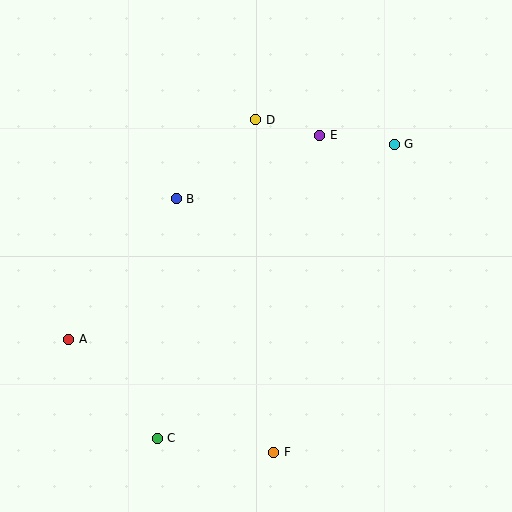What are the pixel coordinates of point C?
Point C is at (157, 438).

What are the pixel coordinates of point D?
Point D is at (256, 120).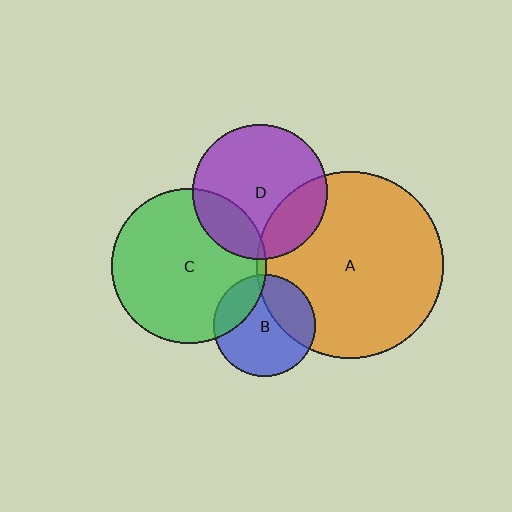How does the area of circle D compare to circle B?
Approximately 1.7 times.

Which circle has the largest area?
Circle A (orange).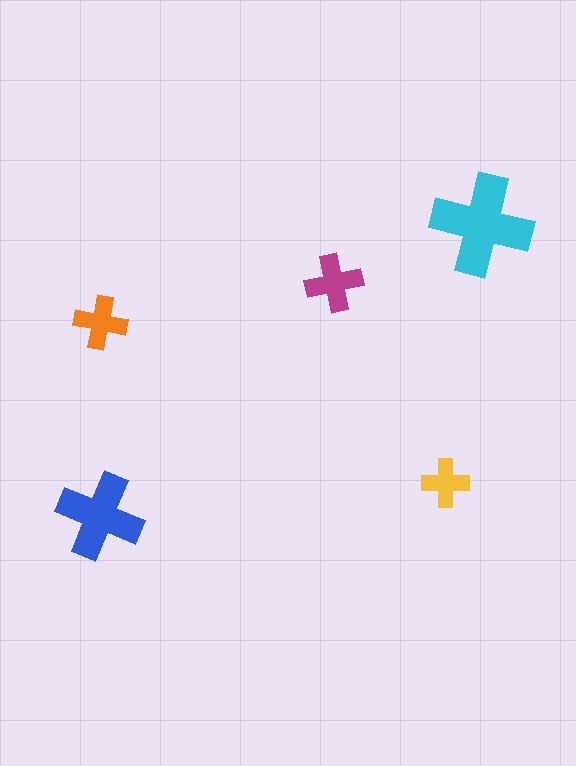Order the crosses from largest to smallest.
the cyan one, the blue one, the magenta one, the orange one, the yellow one.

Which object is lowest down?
The blue cross is bottommost.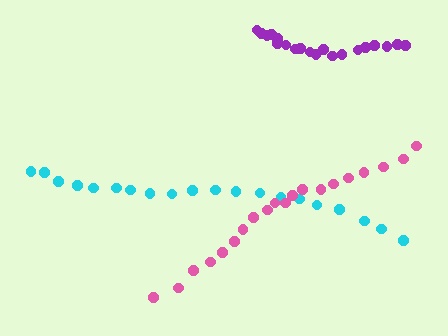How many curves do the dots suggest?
There are 3 distinct paths.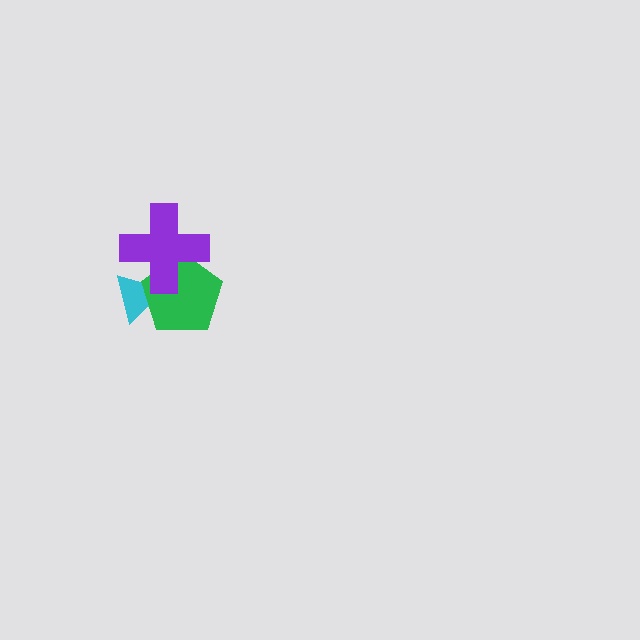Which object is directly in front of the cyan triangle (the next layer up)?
The green pentagon is directly in front of the cyan triangle.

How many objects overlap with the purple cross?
2 objects overlap with the purple cross.